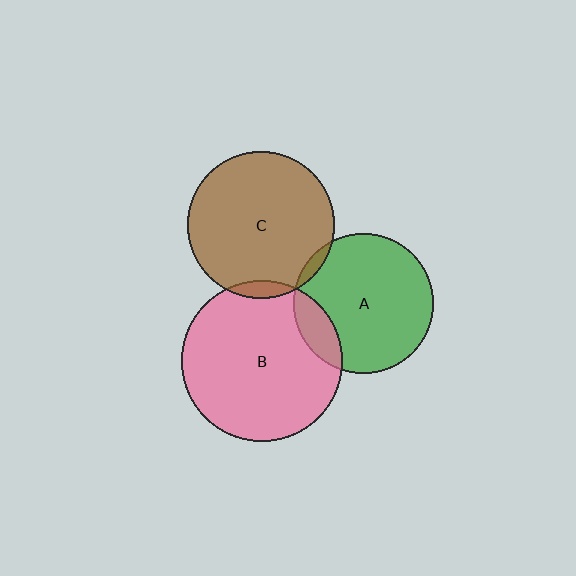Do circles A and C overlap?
Yes.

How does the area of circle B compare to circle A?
Approximately 1.3 times.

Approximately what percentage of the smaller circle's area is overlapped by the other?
Approximately 5%.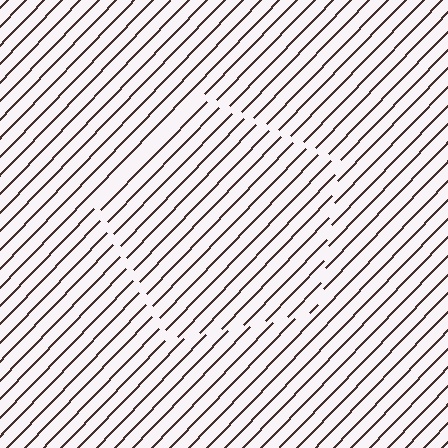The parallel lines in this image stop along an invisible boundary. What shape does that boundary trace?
An illusory pentagon. The interior of the shape contains the same grating, shifted by half a period — the contour is defined by the phase discontinuity where line-ends from the inner and outer gratings abut.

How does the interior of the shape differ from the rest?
The interior of the shape contains the same grating, shifted by half a period — the contour is defined by the phase discontinuity where line-ends from the inner and outer gratings abut.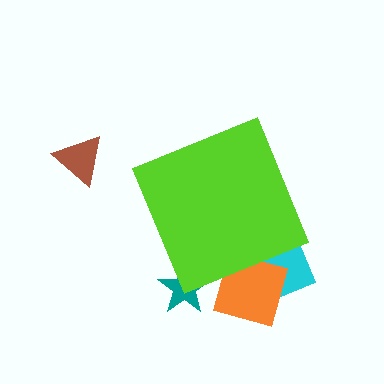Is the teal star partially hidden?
Yes, the teal star is partially hidden behind the lime diamond.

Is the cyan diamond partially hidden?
Yes, the cyan diamond is partially hidden behind the lime diamond.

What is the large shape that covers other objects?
A lime diamond.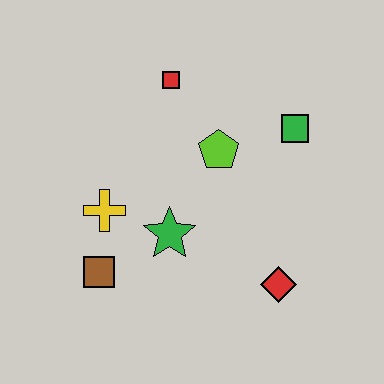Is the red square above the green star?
Yes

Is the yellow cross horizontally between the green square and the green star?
No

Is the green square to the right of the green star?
Yes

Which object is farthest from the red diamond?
The red square is farthest from the red diamond.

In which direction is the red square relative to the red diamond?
The red square is above the red diamond.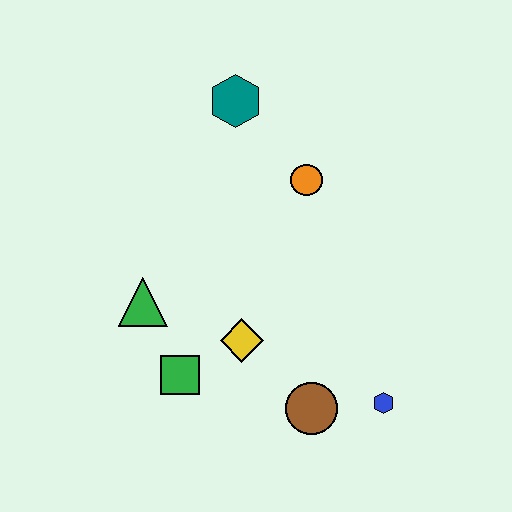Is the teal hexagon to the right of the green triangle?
Yes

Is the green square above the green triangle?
No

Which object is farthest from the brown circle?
The teal hexagon is farthest from the brown circle.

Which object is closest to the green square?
The yellow diamond is closest to the green square.